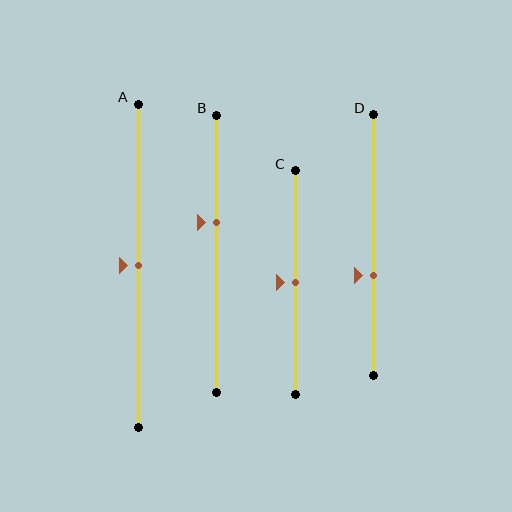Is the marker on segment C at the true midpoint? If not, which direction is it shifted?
Yes, the marker on segment C is at the true midpoint.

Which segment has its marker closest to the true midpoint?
Segment A has its marker closest to the true midpoint.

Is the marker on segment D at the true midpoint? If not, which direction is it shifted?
No, the marker on segment D is shifted downward by about 12% of the segment length.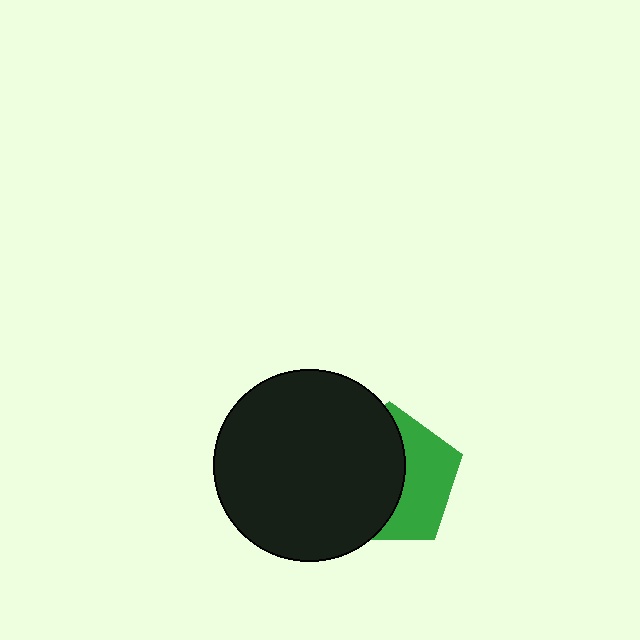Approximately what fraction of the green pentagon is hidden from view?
Roughly 57% of the green pentagon is hidden behind the black circle.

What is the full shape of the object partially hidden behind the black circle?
The partially hidden object is a green pentagon.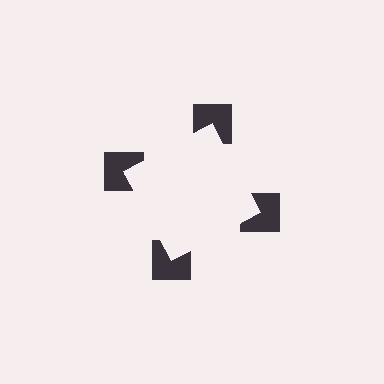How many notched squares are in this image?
There are 4 — one at each vertex of the illusory square.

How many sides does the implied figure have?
4 sides.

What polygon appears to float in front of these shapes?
An illusory square — its edges are inferred from the aligned wedge cuts in the notched squares, not physically drawn.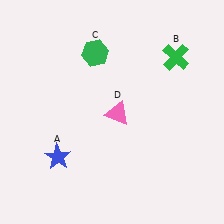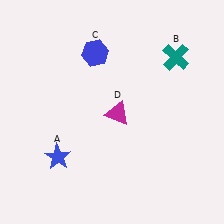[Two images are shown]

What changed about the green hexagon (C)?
In Image 1, C is green. In Image 2, it changed to blue.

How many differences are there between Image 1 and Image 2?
There are 3 differences between the two images.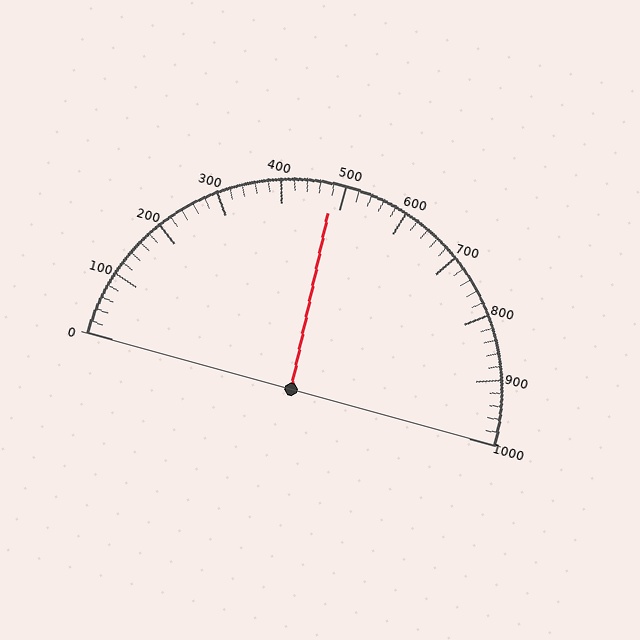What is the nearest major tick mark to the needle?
The nearest major tick mark is 500.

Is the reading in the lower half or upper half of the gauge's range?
The reading is in the lower half of the range (0 to 1000).